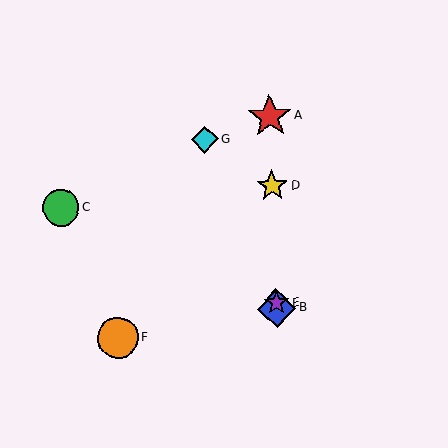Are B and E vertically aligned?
Yes, both are at x≈277.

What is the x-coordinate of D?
Object D is at x≈272.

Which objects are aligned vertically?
Objects A, B, D, E are aligned vertically.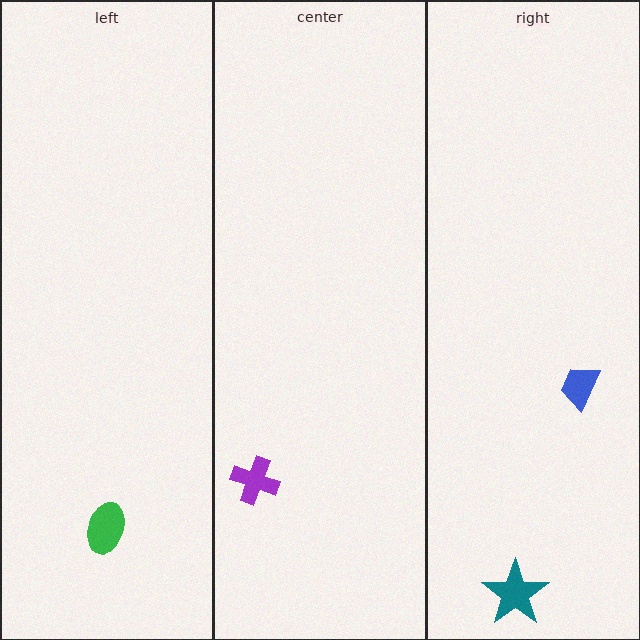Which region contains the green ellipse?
The left region.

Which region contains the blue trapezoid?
The right region.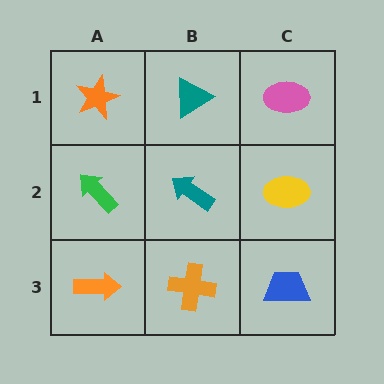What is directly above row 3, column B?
A teal arrow.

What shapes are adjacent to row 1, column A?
A green arrow (row 2, column A), a teal triangle (row 1, column B).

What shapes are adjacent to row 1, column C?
A yellow ellipse (row 2, column C), a teal triangle (row 1, column B).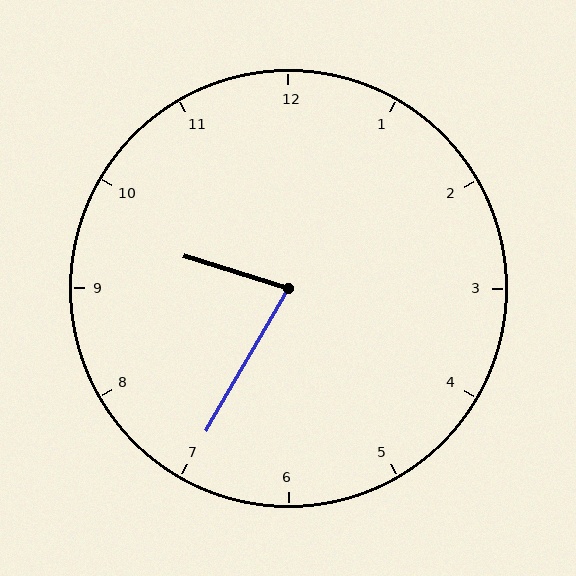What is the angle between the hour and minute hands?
Approximately 78 degrees.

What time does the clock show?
9:35.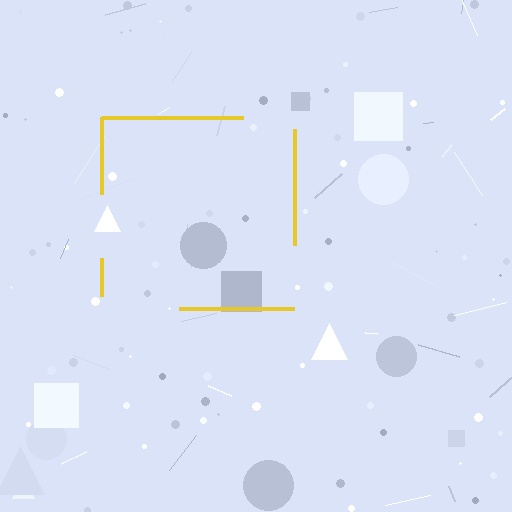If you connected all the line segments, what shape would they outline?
They would outline a square.